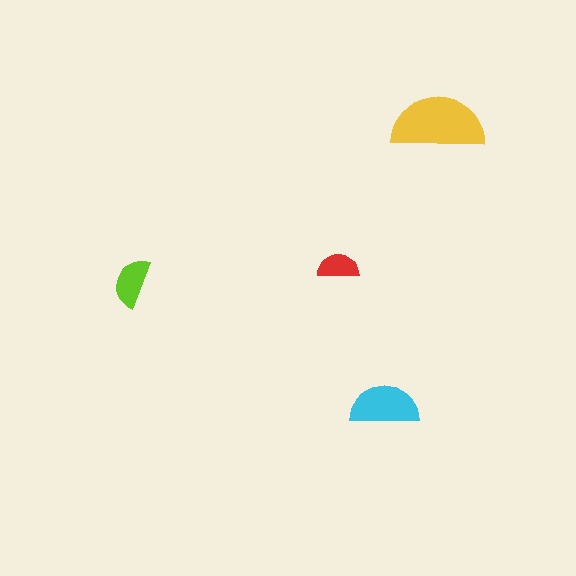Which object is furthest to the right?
The yellow semicircle is rightmost.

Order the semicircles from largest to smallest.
the yellow one, the cyan one, the lime one, the red one.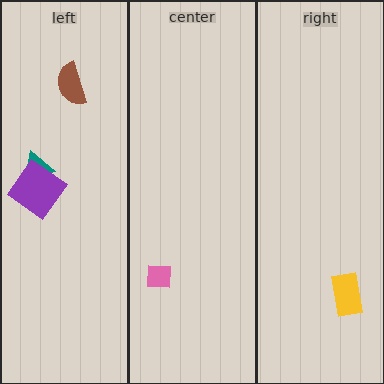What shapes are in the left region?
The teal triangle, the purple diamond, the brown semicircle.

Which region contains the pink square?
The center region.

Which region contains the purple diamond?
The left region.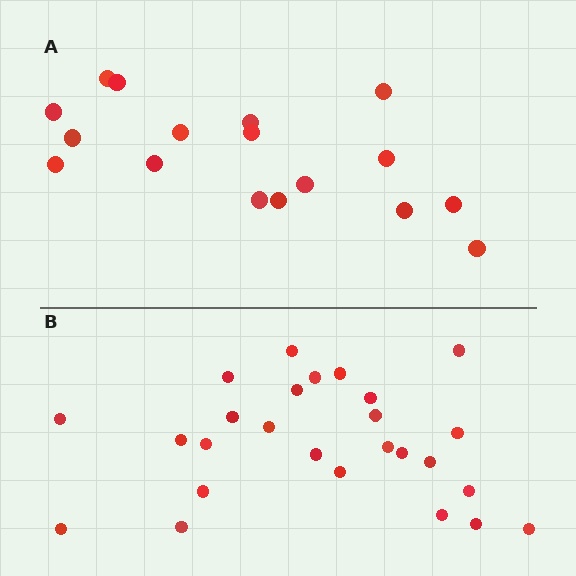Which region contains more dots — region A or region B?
Region B (the bottom region) has more dots.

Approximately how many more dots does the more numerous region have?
Region B has roughly 8 or so more dots than region A.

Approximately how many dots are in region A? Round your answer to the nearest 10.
About 20 dots. (The exact count is 17, which rounds to 20.)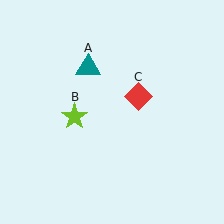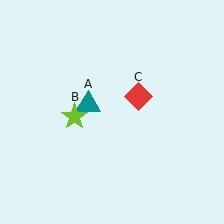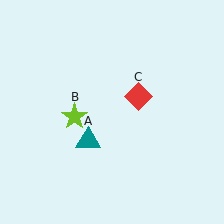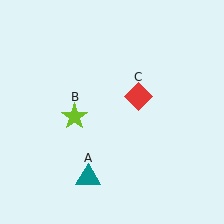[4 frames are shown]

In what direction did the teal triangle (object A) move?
The teal triangle (object A) moved down.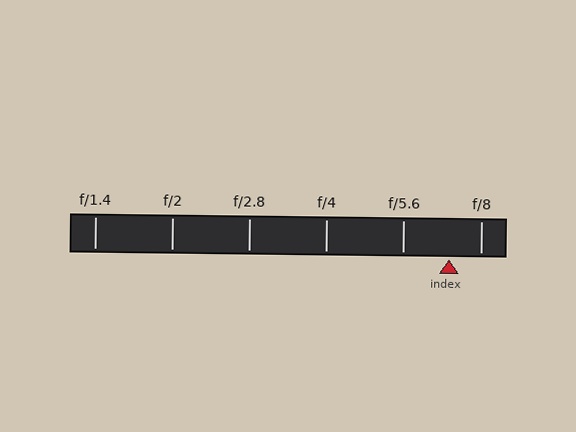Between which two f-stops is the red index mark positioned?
The index mark is between f/5.6 and f/8.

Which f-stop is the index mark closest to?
The index mark is closest to f/8.